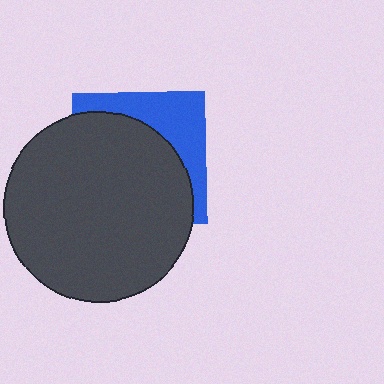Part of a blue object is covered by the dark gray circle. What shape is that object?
It is a square.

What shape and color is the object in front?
The object in front is a dark gray circle.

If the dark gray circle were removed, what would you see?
You would see the complete blue square.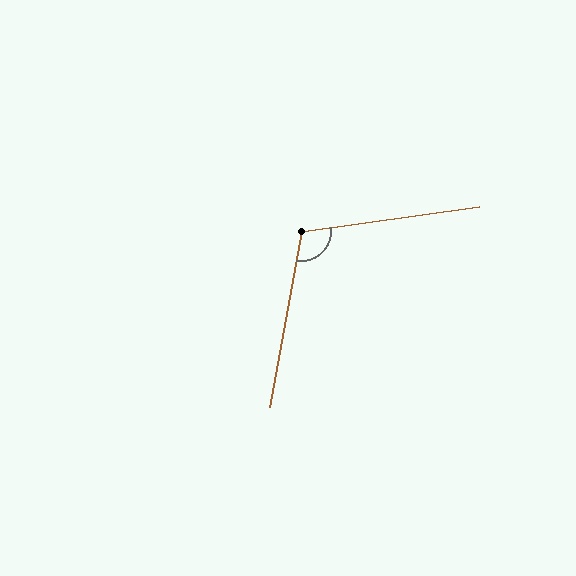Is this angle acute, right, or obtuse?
It is obtuse.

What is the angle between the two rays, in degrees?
Approximately 108 degrees.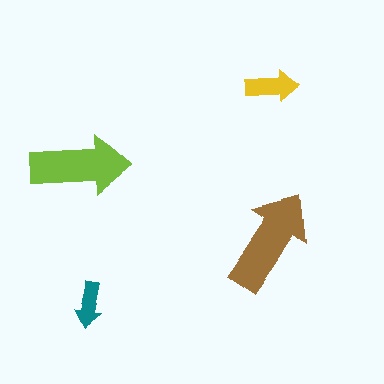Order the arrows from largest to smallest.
the brown one, the lime one, the yellow one, the teal one.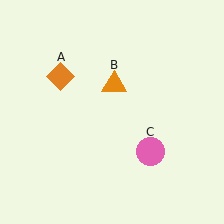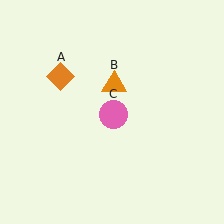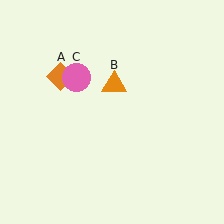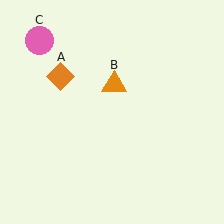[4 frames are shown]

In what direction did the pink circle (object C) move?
The pink circle (object C) moved up and to the left.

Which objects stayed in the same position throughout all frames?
Orange diamond (object A) and orange triangle (object B) remained stationary.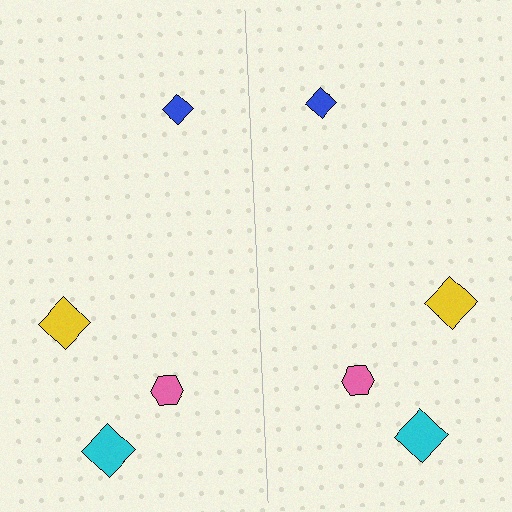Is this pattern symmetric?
Yes, this pattern has bilateral (reflection) symmetry.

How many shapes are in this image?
There are 8 shapes in this image.